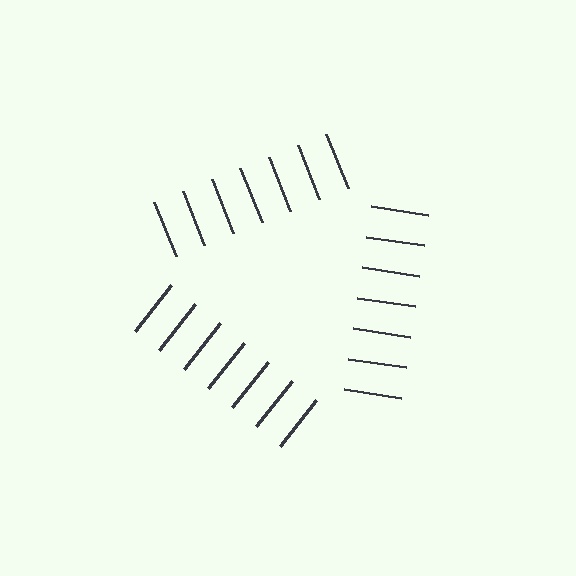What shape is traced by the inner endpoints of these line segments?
An illusory triangle — the line segments terminate on its edges but no continuous stroke is drawn.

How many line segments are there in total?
21 — 7 along each of the 3 edges.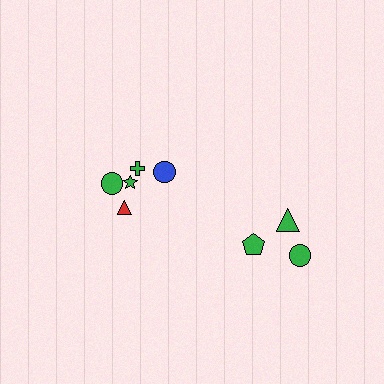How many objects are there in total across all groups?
There are 8 objects.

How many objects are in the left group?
There are 5 objects.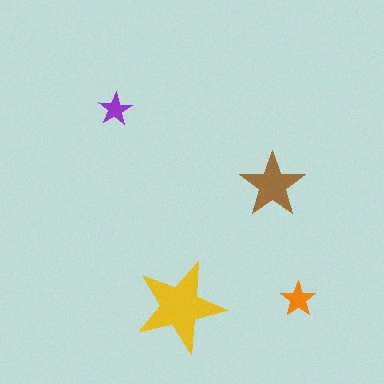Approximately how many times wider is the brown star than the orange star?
About 2 times wider.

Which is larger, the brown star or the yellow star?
The yellow one.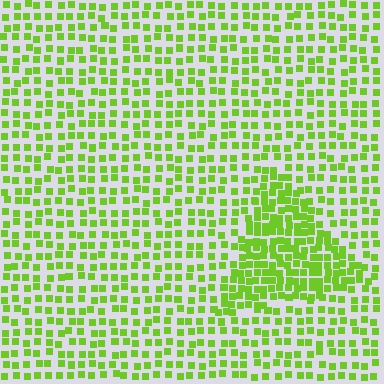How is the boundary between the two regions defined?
The boundary is defined by a change in element density (approximately 1.9x ratio). All elements are the same color, size, and shape.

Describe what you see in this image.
The image contains small lime elements arranged at two different densities. A triangle-shaped region is visible where the elements are more densely packed than the surrounding area.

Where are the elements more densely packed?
The elements are more densely packed inside the triangle boundary.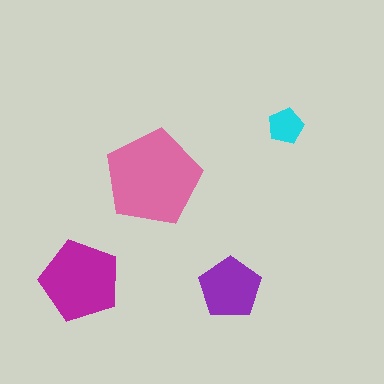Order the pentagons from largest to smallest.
the pink one, the magenta one, the purple one, the cyan one.